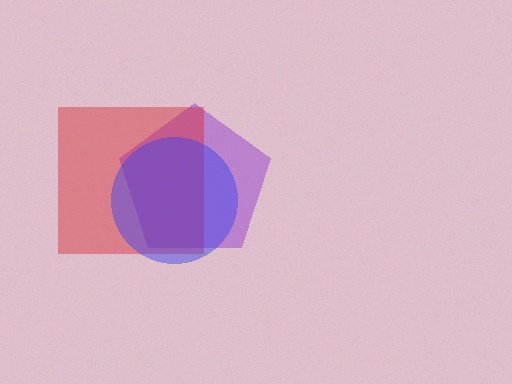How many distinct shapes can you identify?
There are 3 distinct shapes: a purple pentagon, a red square, a blue circle.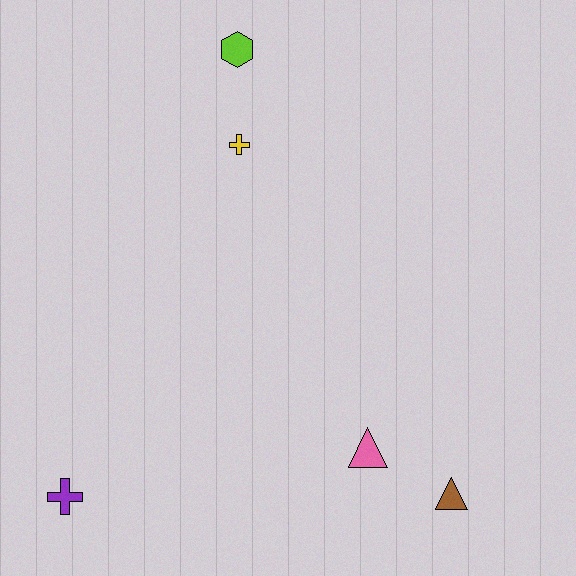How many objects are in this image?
There are 5 objects.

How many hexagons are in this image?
There is 1 hexagon.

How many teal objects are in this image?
There are no teal objects.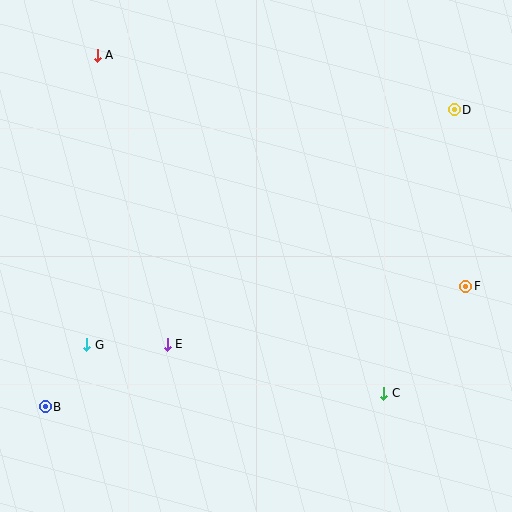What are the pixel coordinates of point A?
Point A is at (97, 55).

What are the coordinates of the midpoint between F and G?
The midpoint between F and G is at (276, 316).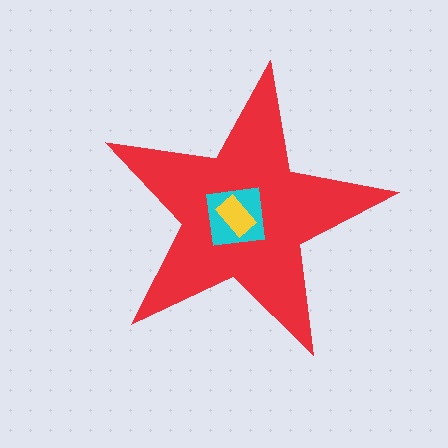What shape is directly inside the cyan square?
The yellow rectangle.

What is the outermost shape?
The red star.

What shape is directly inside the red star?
The cyan square.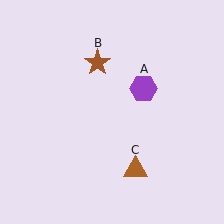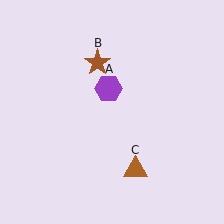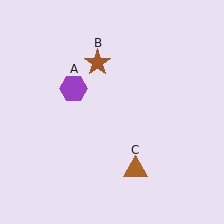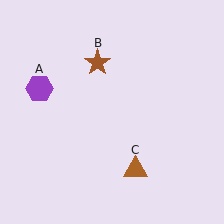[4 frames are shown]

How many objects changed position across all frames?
1 object changed position: purple hexagon (object A).